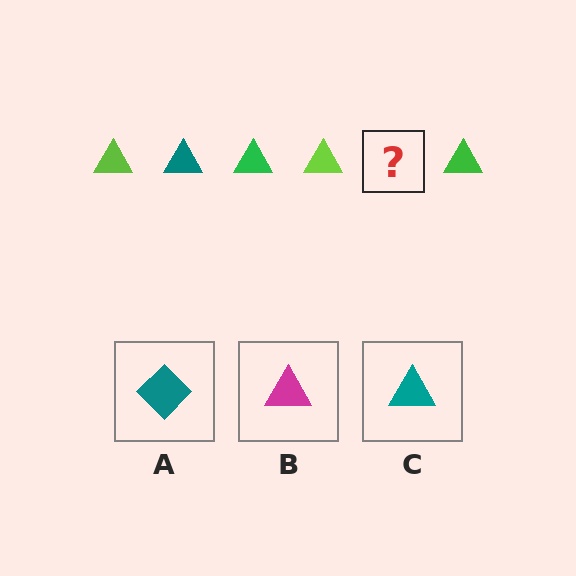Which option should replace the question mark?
Option C.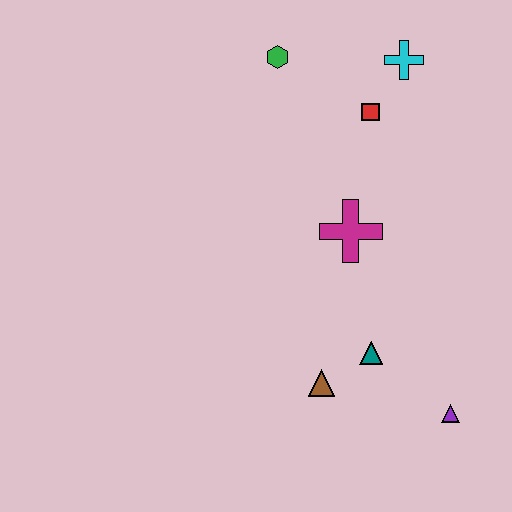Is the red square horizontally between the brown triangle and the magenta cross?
No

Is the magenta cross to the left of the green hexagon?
No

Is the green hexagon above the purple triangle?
Yes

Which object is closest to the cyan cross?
The red square is closest to the cyan cross.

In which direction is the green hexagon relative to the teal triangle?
The green hexagon is above the teal triangle.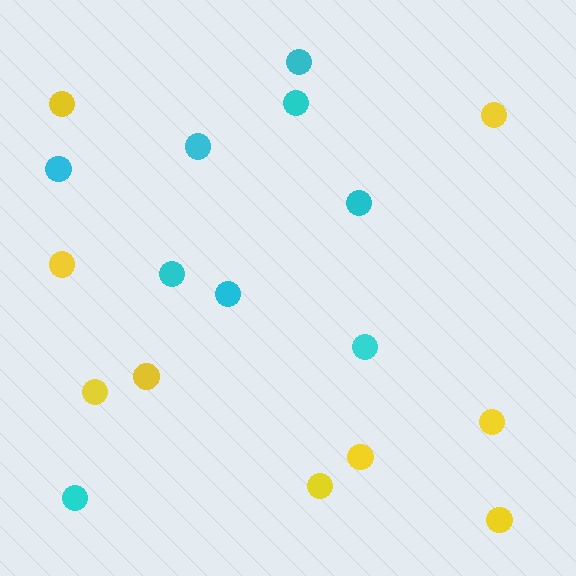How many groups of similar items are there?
There are 2 groups: one group of yellow circles (9) and one group of cyan circles (9).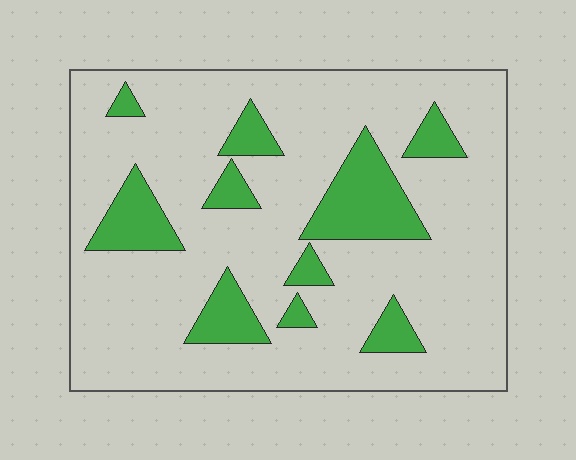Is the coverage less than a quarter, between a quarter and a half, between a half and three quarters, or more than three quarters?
Less than a quarter.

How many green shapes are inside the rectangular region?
10.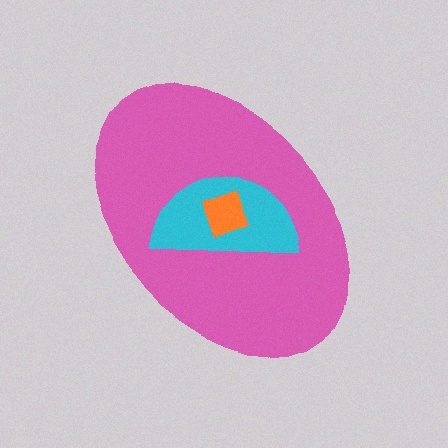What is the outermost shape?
The pink ellipse.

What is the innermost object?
The orange square.